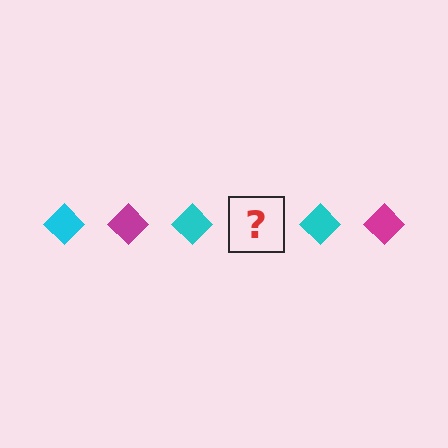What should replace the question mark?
The question mark should be replaced with a magenta diamond.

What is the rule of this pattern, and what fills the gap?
The rule is that the pattern cycles through cyan, magenta diamonds. The gap should be filled with a magenta diamond.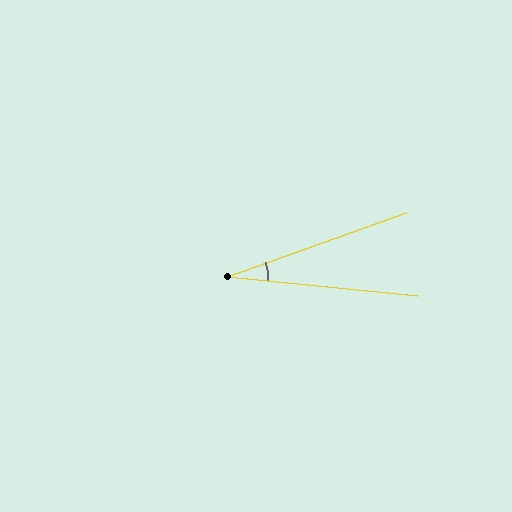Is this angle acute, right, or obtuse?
It is acute.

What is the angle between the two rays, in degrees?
Approximately 25 degrees.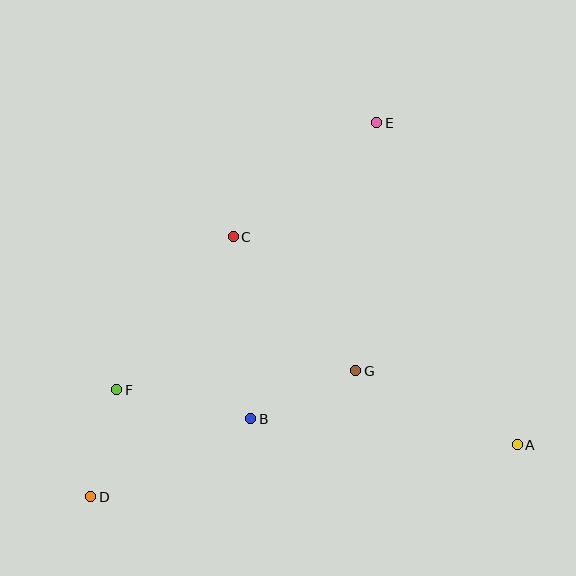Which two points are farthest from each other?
Points D and E are farthest from each other.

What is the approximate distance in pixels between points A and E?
The distance between A and E is approximately 351 pixels.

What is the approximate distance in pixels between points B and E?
The distance between B and E is approximately 322 pixels.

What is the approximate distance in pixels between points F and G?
The distance between F and G is approximately 240 pixels.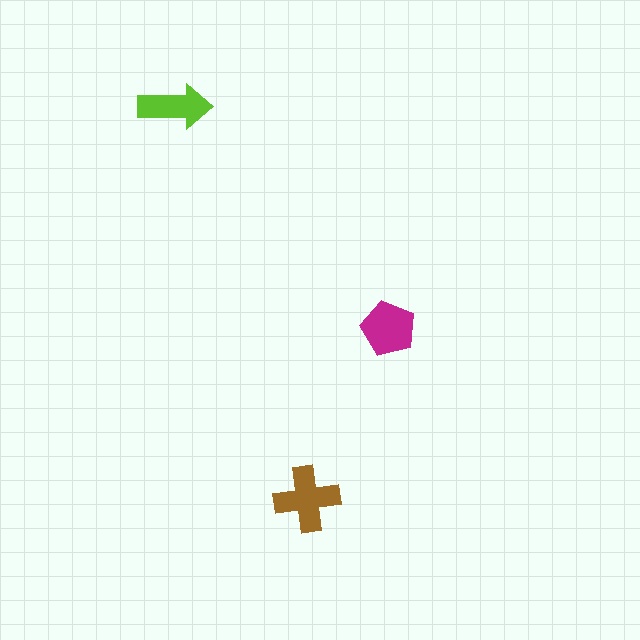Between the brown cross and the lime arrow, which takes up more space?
The brown cross.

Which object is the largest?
The brown cross.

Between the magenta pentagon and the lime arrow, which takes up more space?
The magenta pentagon.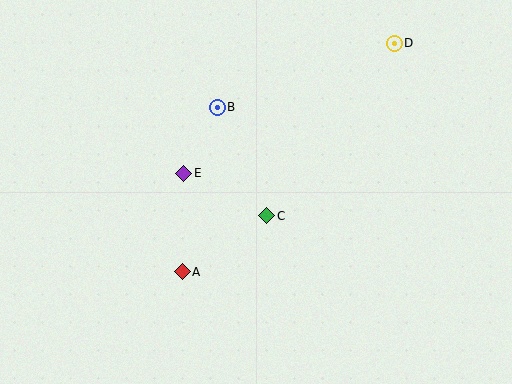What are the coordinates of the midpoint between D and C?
The midpoint between D and C is at (331, 130).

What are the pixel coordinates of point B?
Point B is at (217, 107).